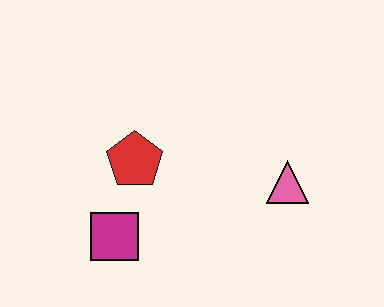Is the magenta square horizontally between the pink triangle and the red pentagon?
No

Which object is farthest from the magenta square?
The pink triangle is farthest from the magenta square.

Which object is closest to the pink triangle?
The red pentagon is closest to the pink triangle.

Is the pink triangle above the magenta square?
Yes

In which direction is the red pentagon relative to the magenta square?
The red pentagon is above the magenta square.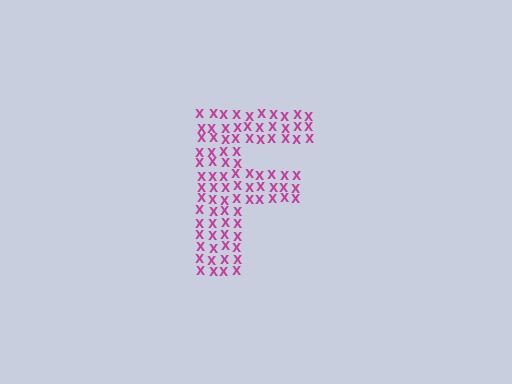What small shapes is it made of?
It is made of small letter X's.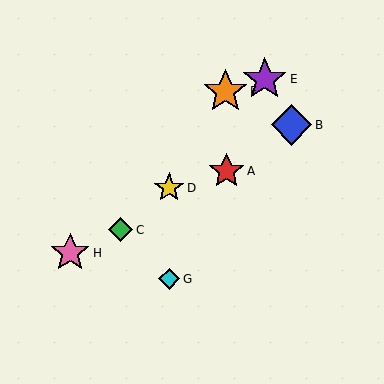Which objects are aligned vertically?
Objects D, G are aligned vertically.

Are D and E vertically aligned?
No, D is at x≈169 and E is at x≈265.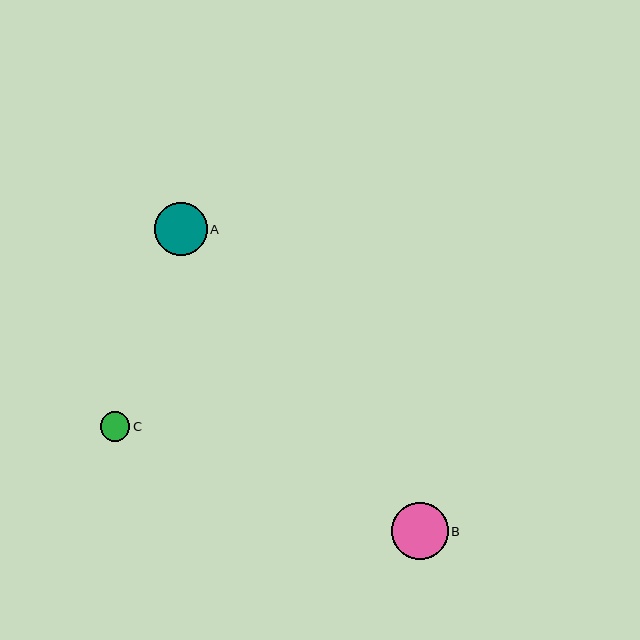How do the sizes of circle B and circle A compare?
Circle B and circle A are approximately the same size.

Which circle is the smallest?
Circle C is the smallest with a size of approximately 30 pixels.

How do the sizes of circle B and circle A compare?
Circle B and circle A are approximately the same size.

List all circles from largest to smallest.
From largest to smallest: B, A, C.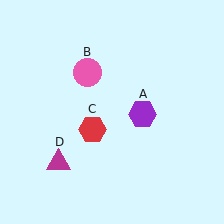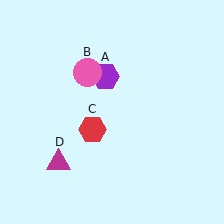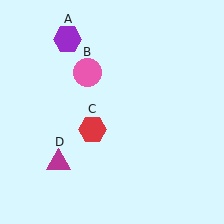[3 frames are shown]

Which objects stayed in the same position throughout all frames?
Pink circle (object B) and red hexagon (object C) and magenta triangle (object D) remained stationary.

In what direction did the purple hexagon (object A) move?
The purple hexagon (object A) moved up and to the left.